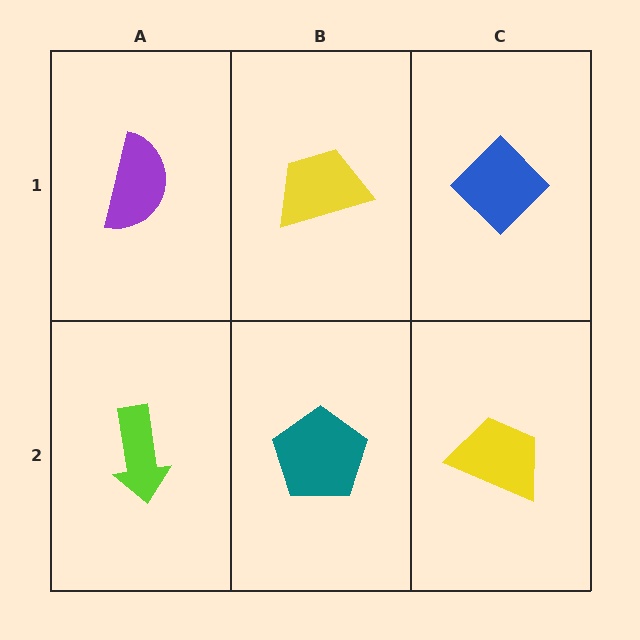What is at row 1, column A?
A purple semicircle.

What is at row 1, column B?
A yellow trapezoid.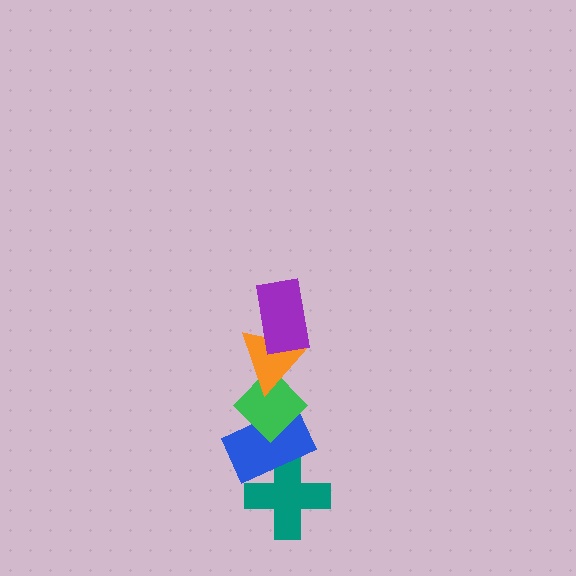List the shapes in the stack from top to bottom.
From top to bottom: the purple rectangle, the orange triangle, the green diamond, the blue rectangle, the teal cross.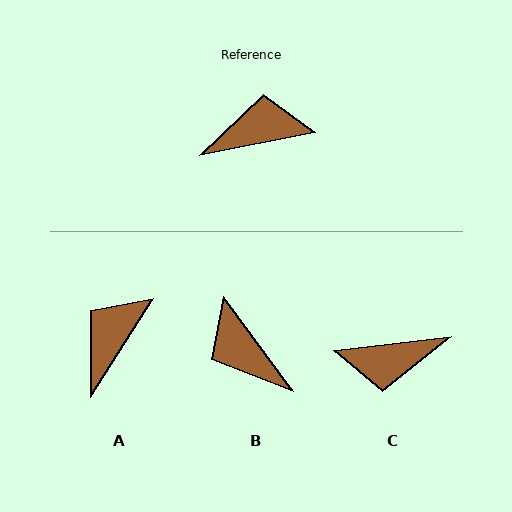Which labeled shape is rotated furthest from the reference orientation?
C, about 176 degrees away.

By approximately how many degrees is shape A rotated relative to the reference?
Approximately 46 degrees counter-clockwise.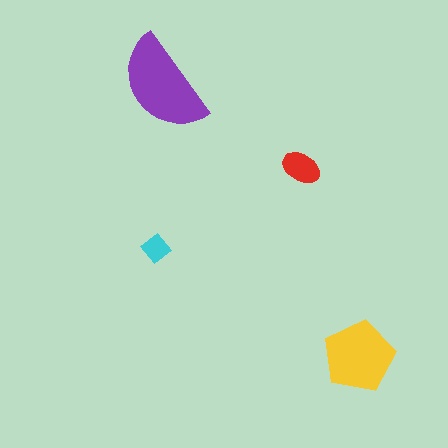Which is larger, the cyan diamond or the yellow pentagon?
The yellow pentagon.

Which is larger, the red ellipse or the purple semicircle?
The purple semicircle.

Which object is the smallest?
The cyan diamond.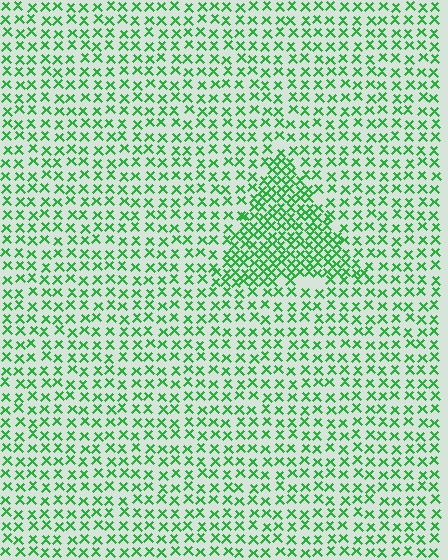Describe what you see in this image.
The image contains small green elements arranged at two different densities. A triangle-shaped region is visible where the elements are more densely packed than the surrounding area.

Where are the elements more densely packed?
The elements are more densely packed inside the triangle boundary.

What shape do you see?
I see a triangle.